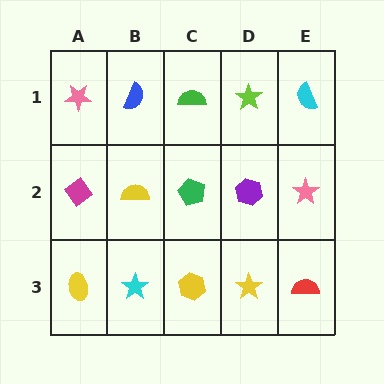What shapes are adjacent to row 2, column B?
A blue semicircle (row 1, column B), a cyan star (row 3, column B), a magenta diamond (row 2, column A), a green pentagon (row 2, column C).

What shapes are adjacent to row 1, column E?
A pink star (row 2, column E), a lime star (row 1, column D).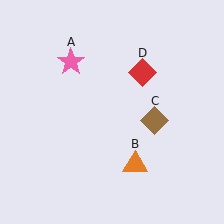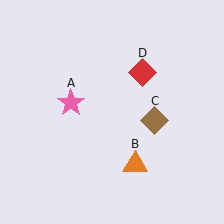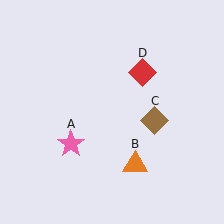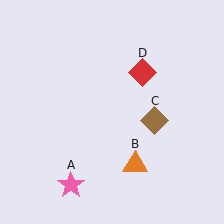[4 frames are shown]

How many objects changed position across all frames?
1 object changed position: pink star (object A).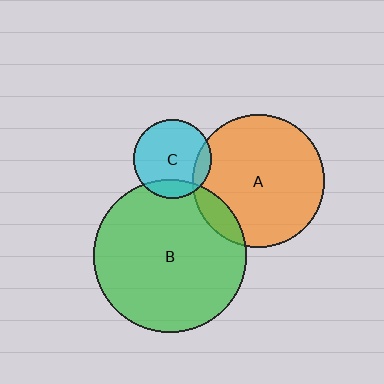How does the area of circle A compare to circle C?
Approximately 2.9 times.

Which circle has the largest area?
Circle B (green).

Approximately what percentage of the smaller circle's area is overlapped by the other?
Approximately 15%.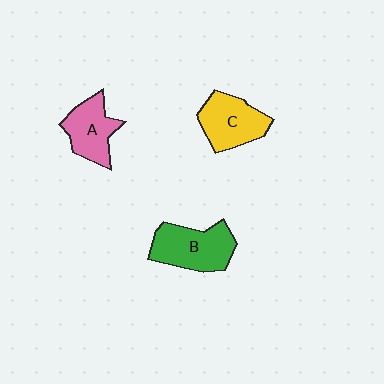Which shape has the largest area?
Shape B (green).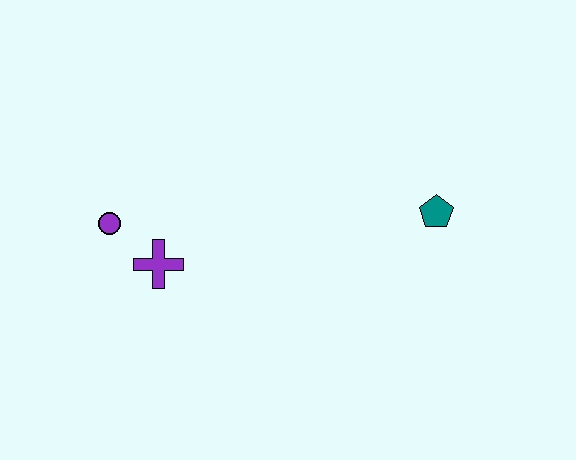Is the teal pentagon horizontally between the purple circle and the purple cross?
No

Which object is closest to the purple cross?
The purple circle is closest to the purple cross.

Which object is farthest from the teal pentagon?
The purple circle is farthest from the teal pentagon.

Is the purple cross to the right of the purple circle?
Yes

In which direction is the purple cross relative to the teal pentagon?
The purple cross is to the left of the teal pentagon.